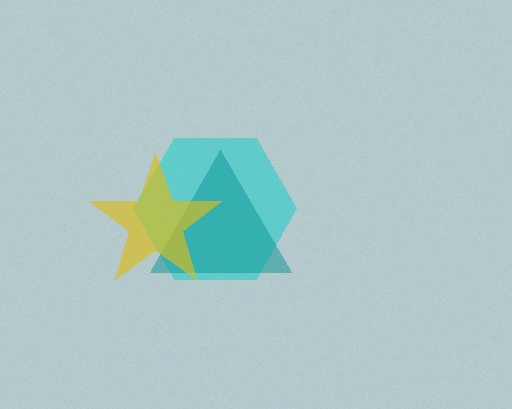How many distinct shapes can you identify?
There are 3 distinct shapes: a cyan hexagon, a teal triangle, a yellow star.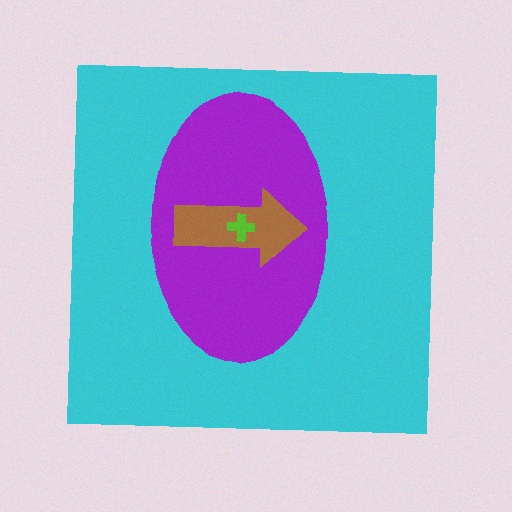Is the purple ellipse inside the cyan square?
Yes.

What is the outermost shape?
The cyan square.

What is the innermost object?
The lime cross.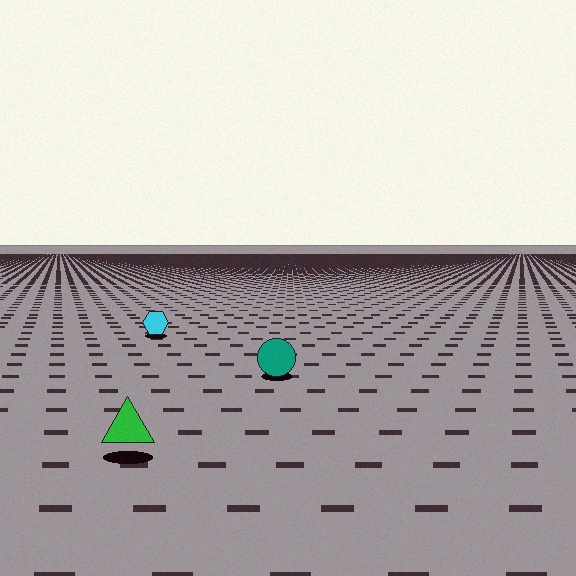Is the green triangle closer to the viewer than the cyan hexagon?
Yes. The green triangle is closer — you can tell from the texture gradient: the ground texture is coarser near it.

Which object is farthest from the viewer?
The cyan hexagon is farthest from the viewer. It appears smaller and the ground texture around it is denser.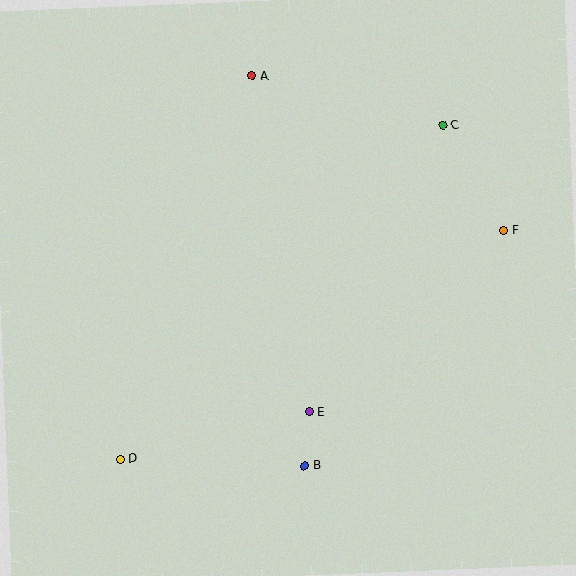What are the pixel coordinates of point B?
Point B is at (305, 466).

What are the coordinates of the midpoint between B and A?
The midpoint between B and A is at (279, 271).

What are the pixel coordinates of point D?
Point D is at (120, 459).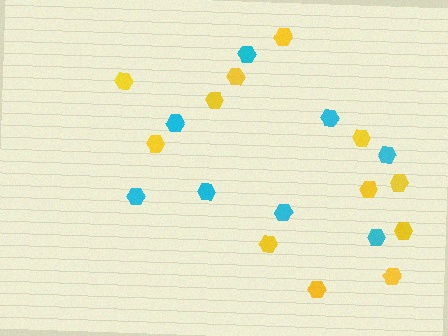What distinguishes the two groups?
There are 2 groups: one group of cyan hexagons (8) and one group of yellow hexagons (12).